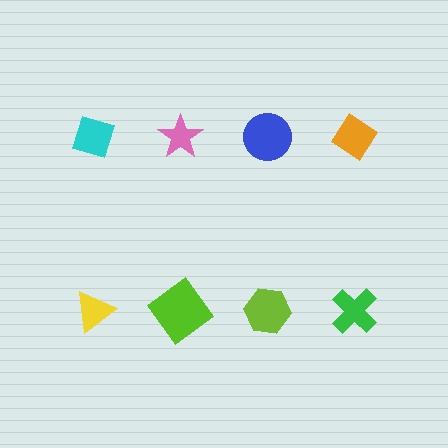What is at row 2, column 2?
A lime diamond.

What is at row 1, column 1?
A cyan diamond.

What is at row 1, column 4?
An orange diamond.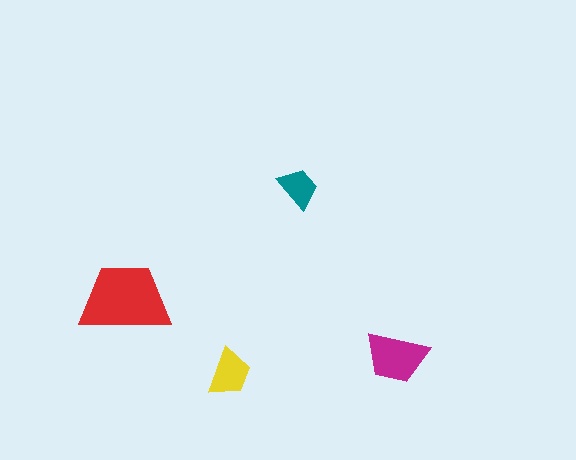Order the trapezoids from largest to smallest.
the red one, the magenta one, the yellow one, the teal one.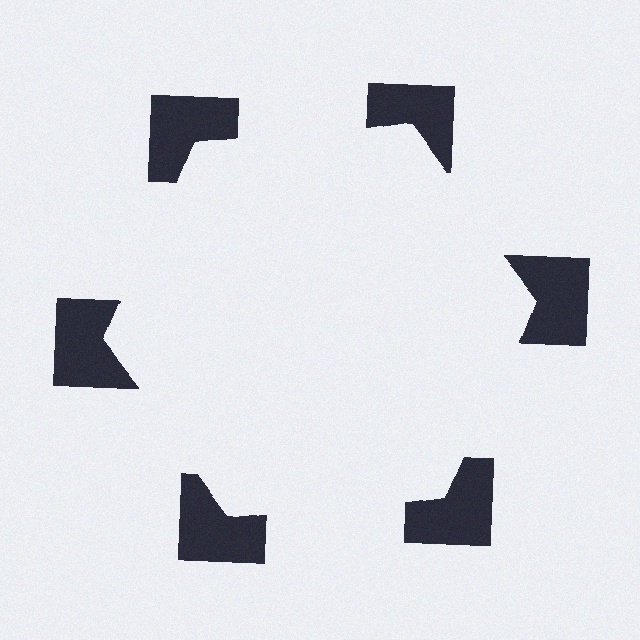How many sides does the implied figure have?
6 sides.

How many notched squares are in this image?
There are 6 — one at each vertex of the illusory hexagon.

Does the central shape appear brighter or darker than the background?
It typically appears slightly brighter than the background, even though no actual brightness change is drawn.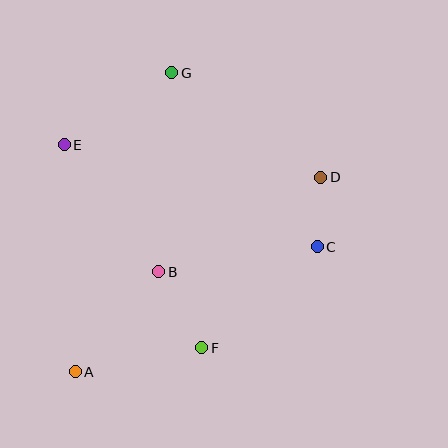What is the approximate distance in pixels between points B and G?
The distance between B and G is approximately 200 pixels.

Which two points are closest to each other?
Points C and D are closest to each other.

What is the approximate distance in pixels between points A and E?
The distance between A and E is approximately 227 pixels.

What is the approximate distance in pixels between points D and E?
The distance between D and E is approximately 258 pixels.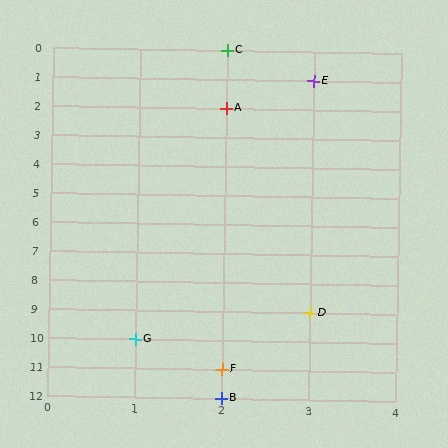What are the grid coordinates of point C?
Point C is at grid coordinates (2, 0).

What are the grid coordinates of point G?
Point G is at grid coordinates (1, 10).